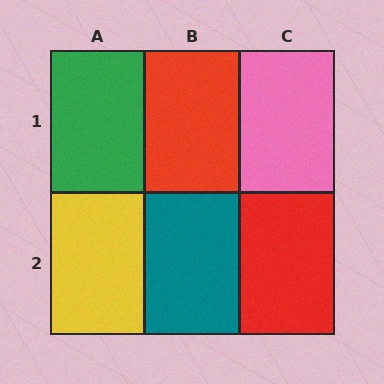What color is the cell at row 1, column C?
Pink.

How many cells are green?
1 cell is green.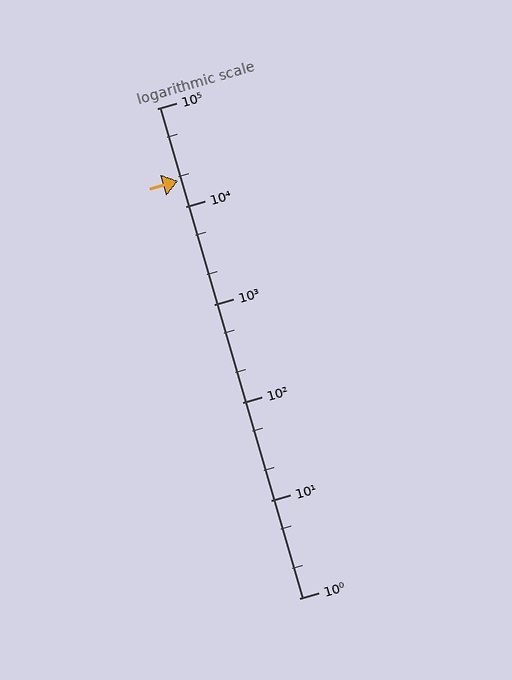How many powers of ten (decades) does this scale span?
The scale spans 5 decades, from 1 to 100000.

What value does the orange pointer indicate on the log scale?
The pointer indicates approximately 18000.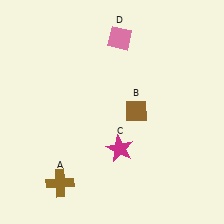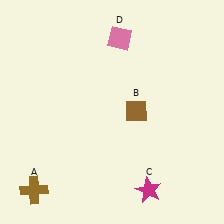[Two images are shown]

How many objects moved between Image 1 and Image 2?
2 objects moved between the two images.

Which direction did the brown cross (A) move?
The brown cross (A) moved left.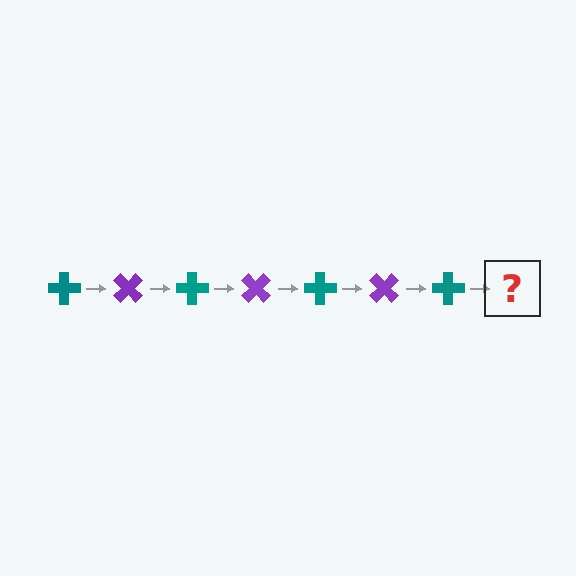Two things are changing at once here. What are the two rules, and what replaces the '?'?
The two rules are that it rotates 45 degrees each step and the color cycles through teal and purple. The '?' should be a purple cross, rotated 315 degrees from the start.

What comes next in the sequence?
The next element should be a purple cross, rotated 315 degrees from the start.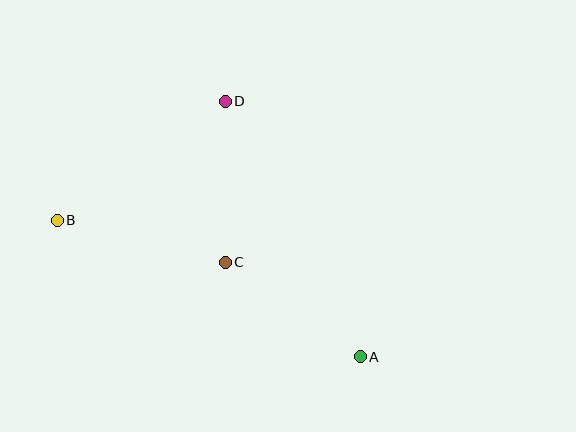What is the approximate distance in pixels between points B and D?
The distance between B and D is approximately 206 pixels.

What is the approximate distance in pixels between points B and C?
The distance between B and C is approximately 173 pixels.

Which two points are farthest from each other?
Points A and B are farthest from each other.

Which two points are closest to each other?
Points C and D are closest to each other.